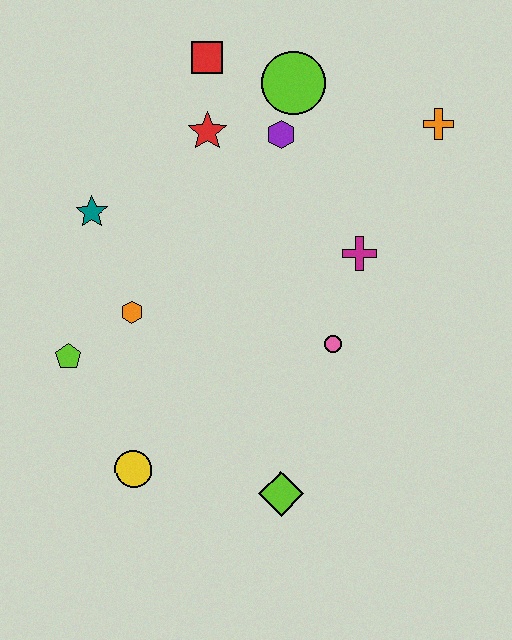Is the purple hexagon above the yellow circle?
Yes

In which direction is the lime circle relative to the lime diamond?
The lime circle is above the lime diamond.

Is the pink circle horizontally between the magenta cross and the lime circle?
Yes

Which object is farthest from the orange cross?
The yellow circle is farthest from the orange cross.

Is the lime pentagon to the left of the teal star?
Yes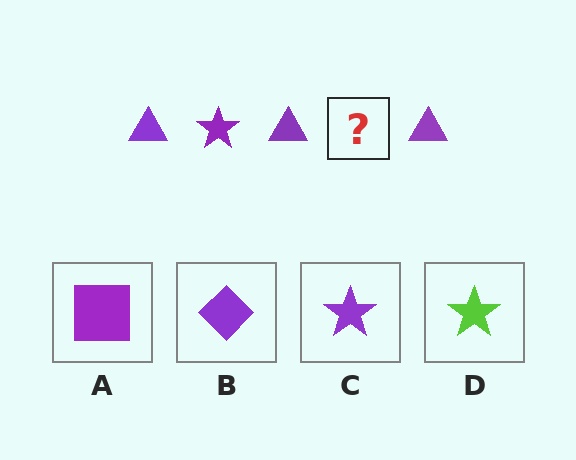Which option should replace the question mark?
Option C.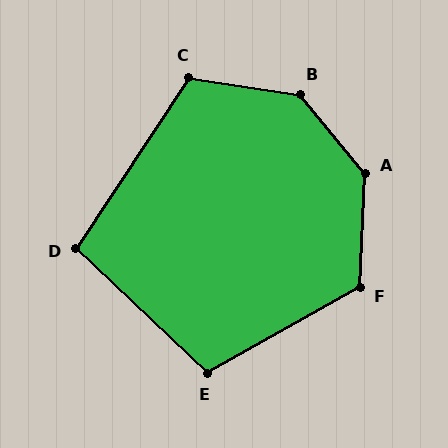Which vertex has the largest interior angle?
B, at approximately 138 degrees.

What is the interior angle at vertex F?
Approximately 122 degrees (obtuse).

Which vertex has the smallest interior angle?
D, at approximately 100 degrees.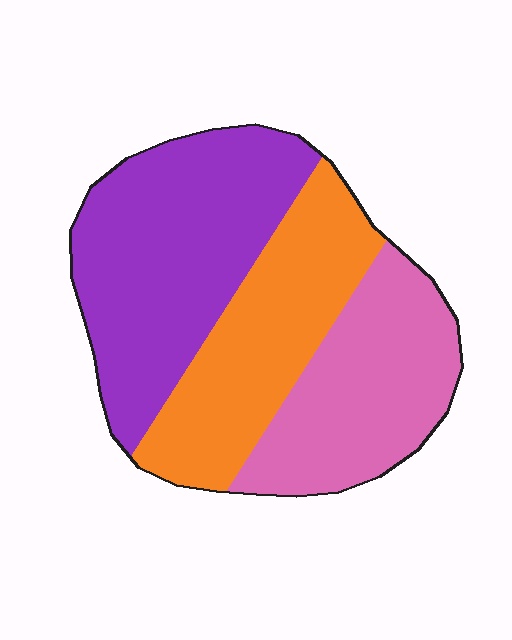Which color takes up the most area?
Purple, at roughly 40%.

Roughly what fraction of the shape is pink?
Pink covers 29% of the shape.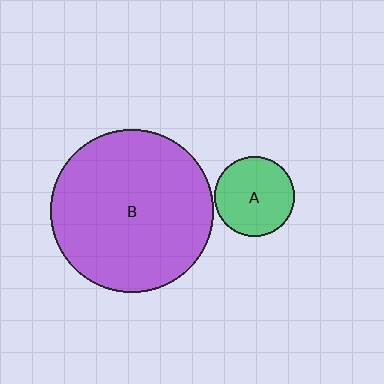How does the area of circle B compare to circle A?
Approximately 4.2 times.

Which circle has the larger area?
Circle B (purple).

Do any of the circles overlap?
No, none of the circles overlap.